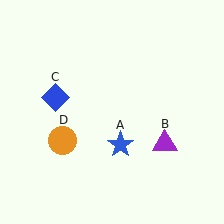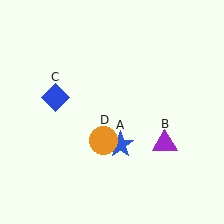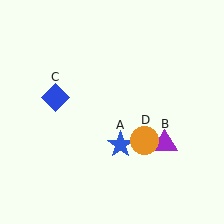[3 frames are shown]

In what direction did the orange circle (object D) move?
The orange circle (object D) moved right.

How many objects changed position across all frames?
1 object changed position: orange circle (object D).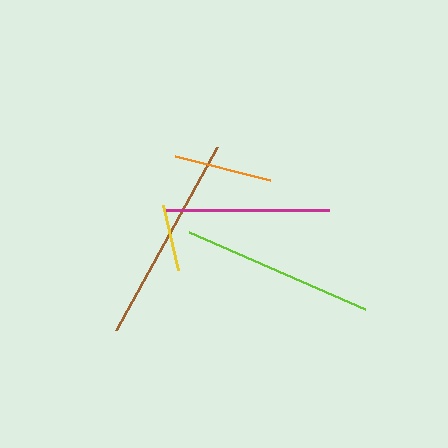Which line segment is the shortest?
The yellow line is the shortest at approximately 67 pixels.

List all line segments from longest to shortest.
From longest to shortest: brown, lime, magenta, orange, yellow.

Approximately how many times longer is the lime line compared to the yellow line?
The lime line is approximately 2.9 times the length of the yellow line.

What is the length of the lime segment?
The lime segment is approximately 192 pixels long.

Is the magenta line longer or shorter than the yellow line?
The magenta line is longer than the yellow line.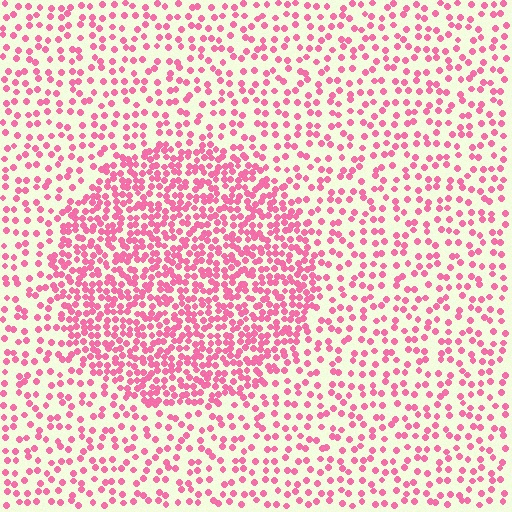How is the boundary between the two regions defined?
The boundary is defined by a change in element density (approximately 2.2x ratio). All elements are the same color, size, and shape.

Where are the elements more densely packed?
The elements are more densely packed inside the circle boundary.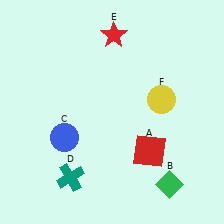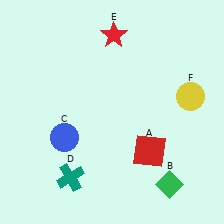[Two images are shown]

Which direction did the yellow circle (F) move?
The yellow circle (F) moved right.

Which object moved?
The yellow circle (F) moved right.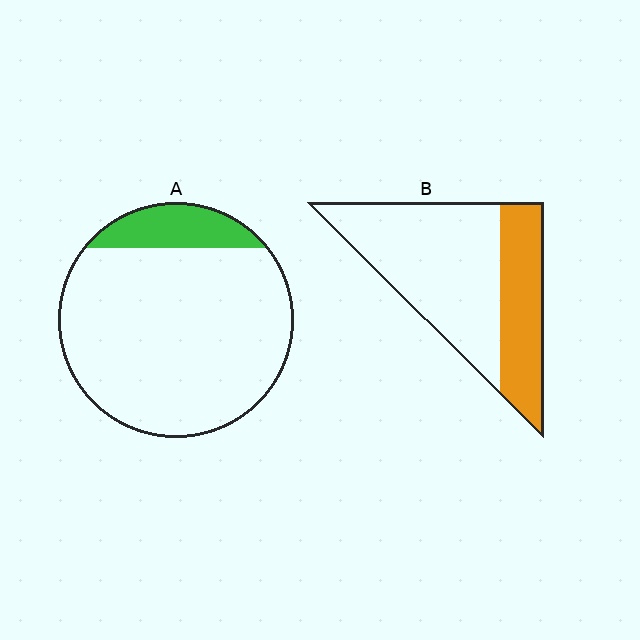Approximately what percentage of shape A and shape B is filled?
A is approximately 15% and B is approximately 35%.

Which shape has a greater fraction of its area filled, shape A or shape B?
Shape B.